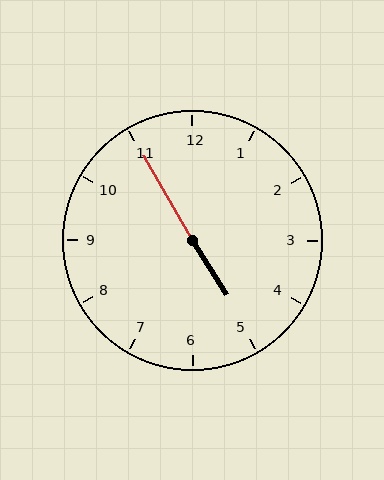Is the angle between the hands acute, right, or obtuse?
It is obtuse.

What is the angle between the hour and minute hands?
Approximately 178 degrees.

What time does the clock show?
4:55.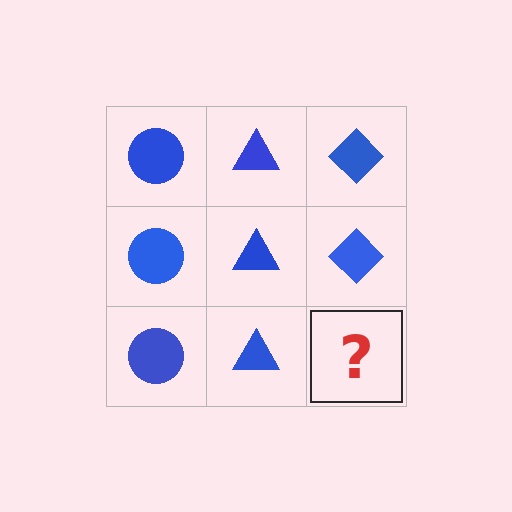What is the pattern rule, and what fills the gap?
The rule is that each column has a consistent shape. The gap should be filled with a blue diamond.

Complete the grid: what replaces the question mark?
The question mark should be replaced with a blue diamond.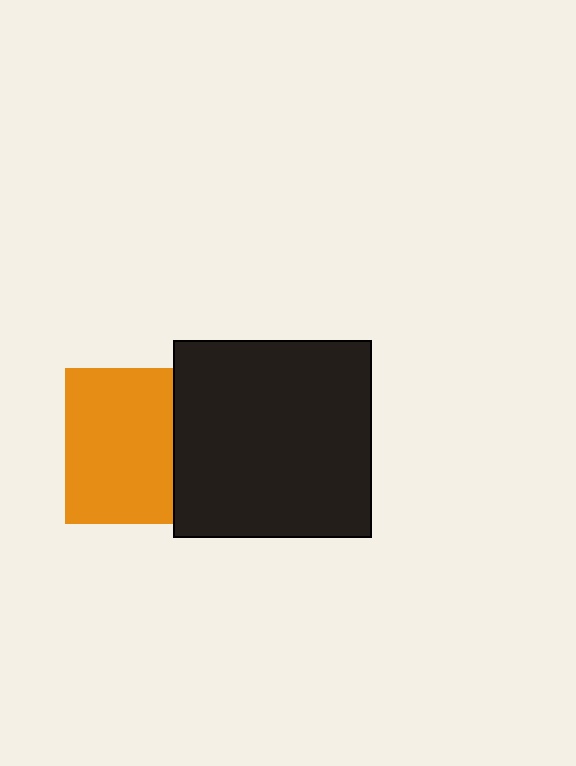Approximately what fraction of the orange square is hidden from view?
Roughly 31% of the orange square is hidden behind the black square.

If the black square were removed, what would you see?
You would see the complete orange square.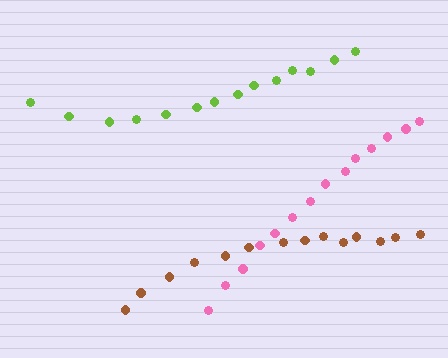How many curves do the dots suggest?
There are 3 distinct paths.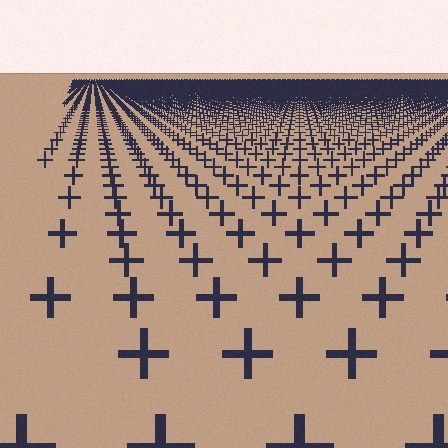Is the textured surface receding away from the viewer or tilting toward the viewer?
The surface is receding away from the viewer. Texture elements get smaller and denser toward the top.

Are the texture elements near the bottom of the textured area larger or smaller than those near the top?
Larger. Near the bottom, elements are closer to the viewer and appear at a bigger on-screen size.